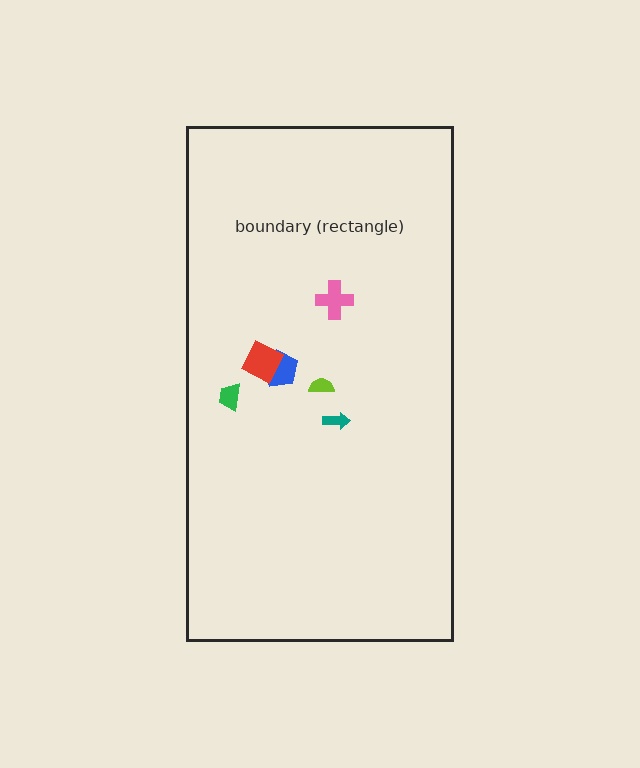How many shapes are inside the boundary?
6 inside, 0 outside.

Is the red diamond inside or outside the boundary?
Inside.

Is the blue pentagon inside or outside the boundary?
Inside.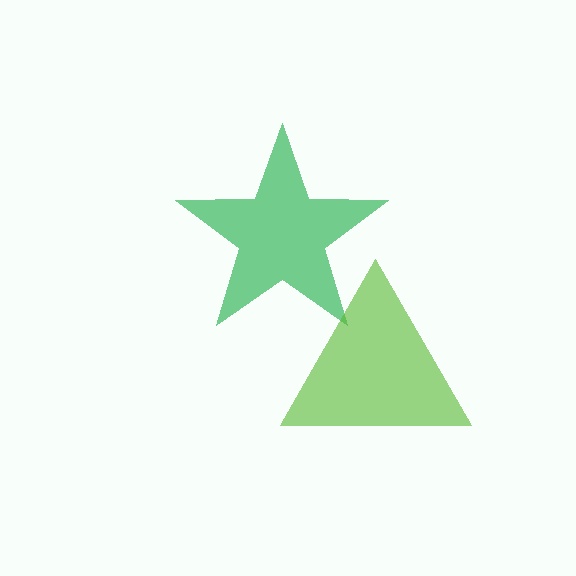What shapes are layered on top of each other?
The layered shapes are: a green star, a lime triangle.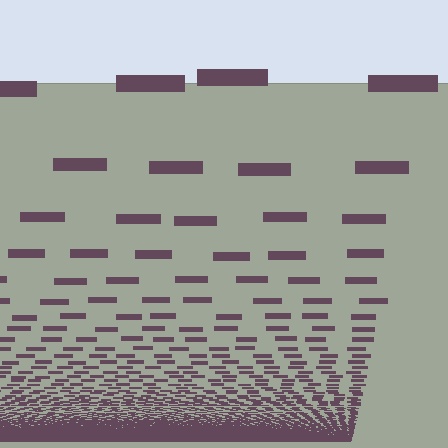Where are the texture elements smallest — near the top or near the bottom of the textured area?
Near the bottom.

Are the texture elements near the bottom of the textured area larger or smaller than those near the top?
Smaller. The gradient is inverted — elements near the bottom are smaller and denser.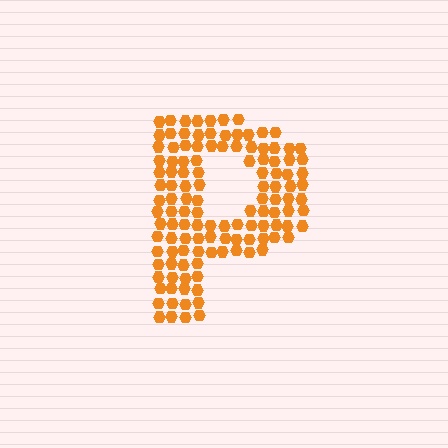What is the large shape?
The large shape is the letter P.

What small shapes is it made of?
It is made of small hexagons.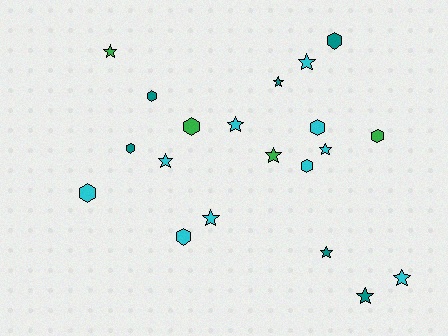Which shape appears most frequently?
Star, with 11 objects.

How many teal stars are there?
There are 3 teal stars.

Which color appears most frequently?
Cyan, with 10 objects.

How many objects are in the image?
There are 20 objects.